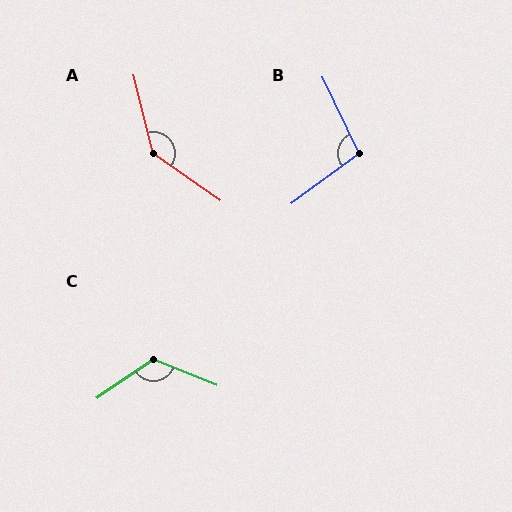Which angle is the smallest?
B, at approximately 101 degrees.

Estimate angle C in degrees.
Approximately 124 degrees.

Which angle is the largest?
A, at approximately 139 degrees.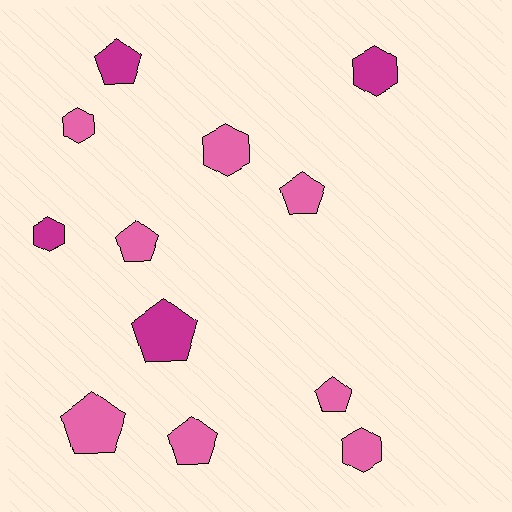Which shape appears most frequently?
Pentagon, with 7 objects.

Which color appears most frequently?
Pink, with 8 objects.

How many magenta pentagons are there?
There are 2 magenta pentagons.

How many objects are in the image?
There are 12 objects.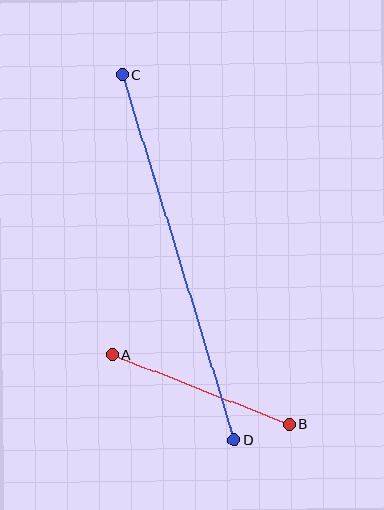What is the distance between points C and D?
The distance is approximately 382 pixels.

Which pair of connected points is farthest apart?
Points C and D are farthest apart.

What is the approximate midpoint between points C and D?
The midpoint is at approximately (178, 258) pixels.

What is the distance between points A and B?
The distance is approximately 190 pixels.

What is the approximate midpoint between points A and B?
The midpoint is at approximately (201, 389) pixels.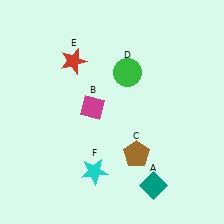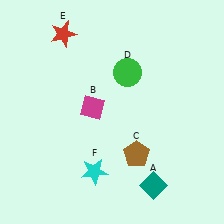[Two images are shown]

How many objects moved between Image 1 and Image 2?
1 object moved between the two images.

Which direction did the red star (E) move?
The red star (E) moved up.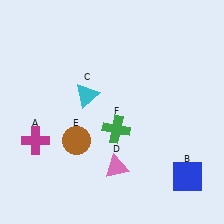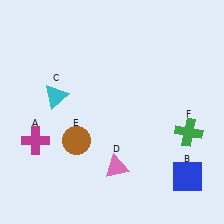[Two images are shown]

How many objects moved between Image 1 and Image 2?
2 objects moved between the two images.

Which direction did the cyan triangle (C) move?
The cyan triangle (C) moved left.